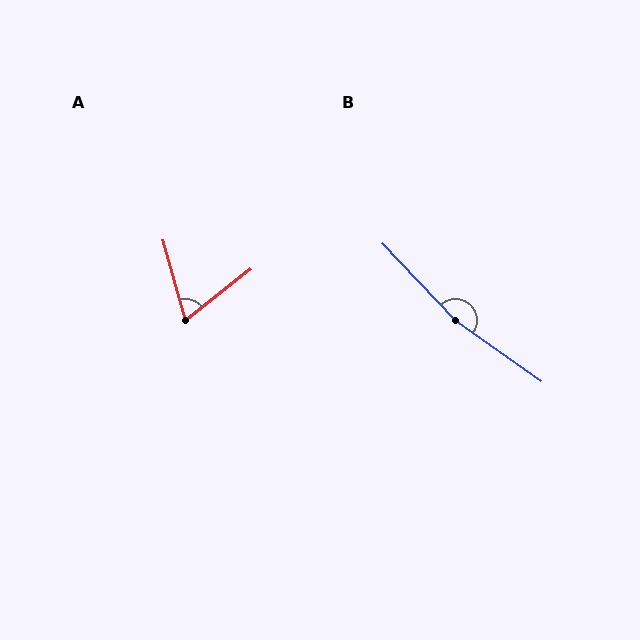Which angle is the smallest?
A, at approximately 67 degrees.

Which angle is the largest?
B, at approximately 168 degrees.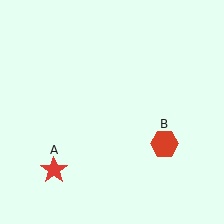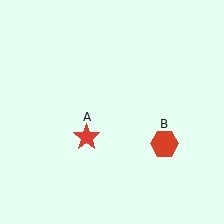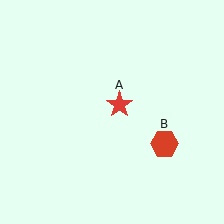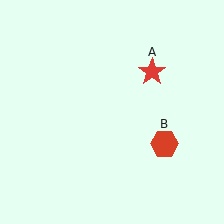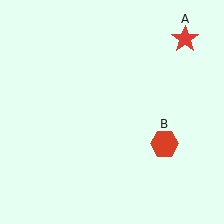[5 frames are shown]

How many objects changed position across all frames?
1 object changed position: red star (object A).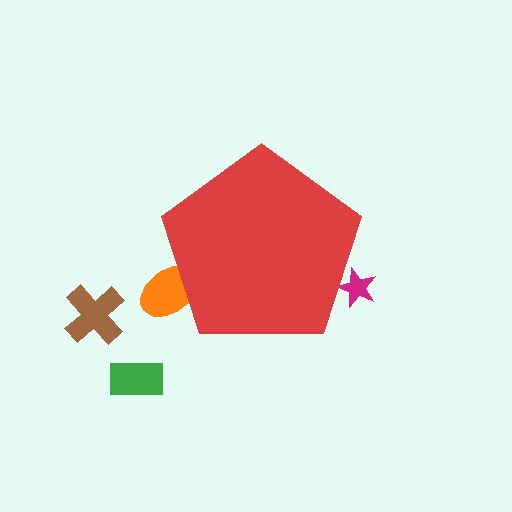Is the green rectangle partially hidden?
No, the green rectangle is fully visible.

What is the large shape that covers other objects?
A red pentagon.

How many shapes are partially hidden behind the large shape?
2 shapes are partially hidden.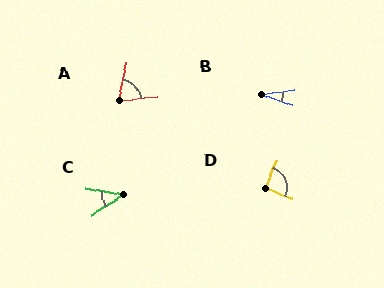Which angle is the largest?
D, at approximately 90 degrees.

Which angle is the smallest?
B, at approximately 27 degrees.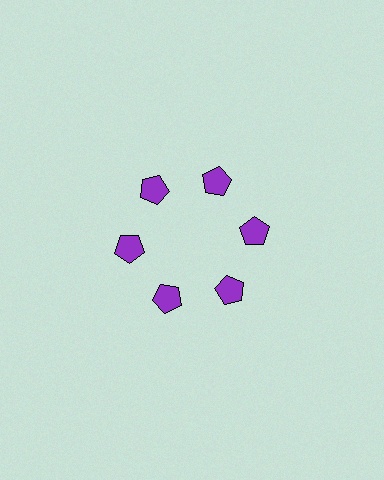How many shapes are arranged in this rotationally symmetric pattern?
There are 6 shapes, arranged in 6 groups of 1.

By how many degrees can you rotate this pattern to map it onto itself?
The pattern maps onto itself every 60 degrees of rotation.